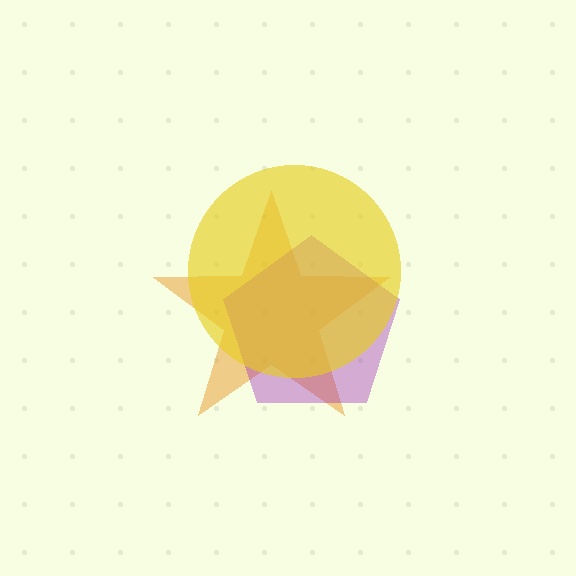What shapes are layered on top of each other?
The layered shapes are: an orange star, a purple pentagon, a yellow circle.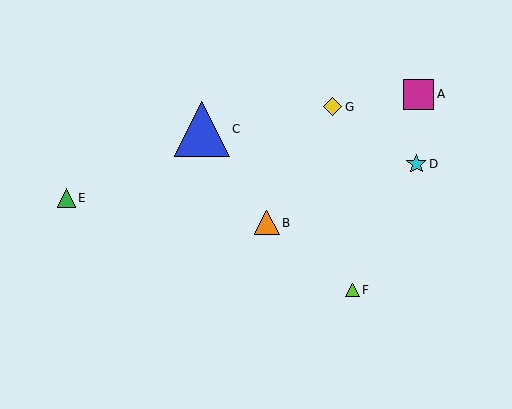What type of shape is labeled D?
Shape D is a cyan star.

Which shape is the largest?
The blue triangle (labeled C) is the largest.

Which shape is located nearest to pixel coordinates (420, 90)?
The magenta square (labeled A) at (418, 94) is nearest to that location.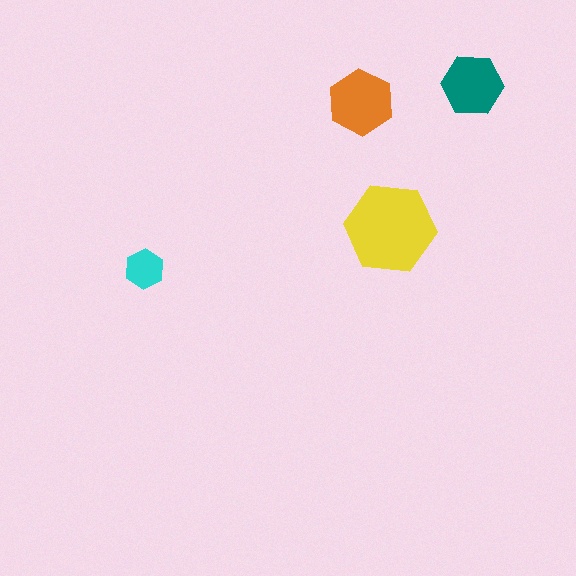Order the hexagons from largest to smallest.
the yellow one, the orange one, the teal one, the cyan one.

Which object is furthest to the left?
The cyan hexagon is leftmost.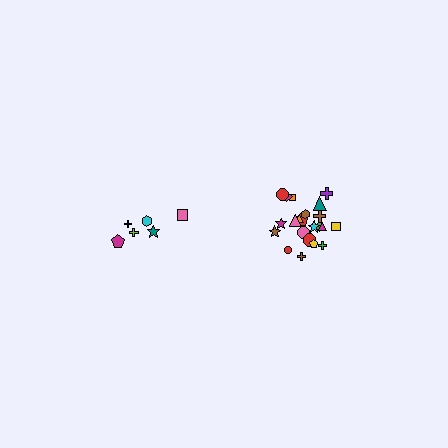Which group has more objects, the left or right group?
The right group.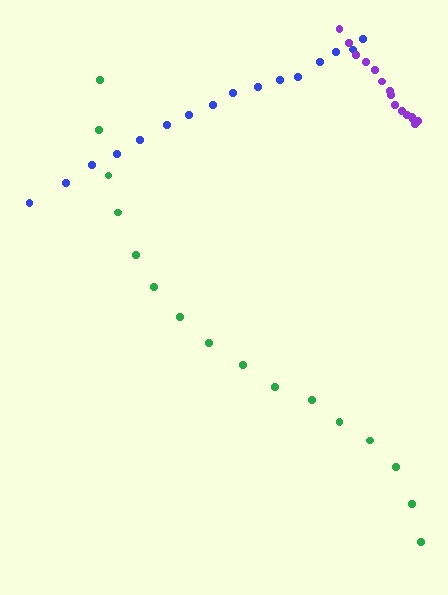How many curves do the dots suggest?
There are 3 distinct paths.